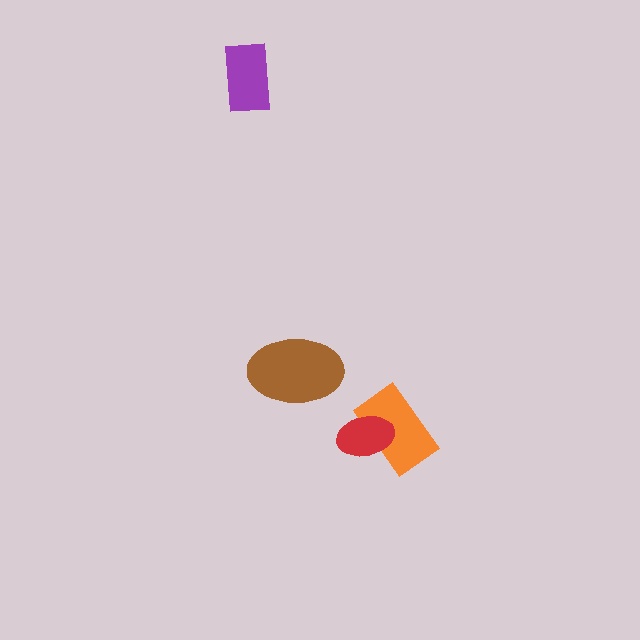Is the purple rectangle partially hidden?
No, no other shape covers it.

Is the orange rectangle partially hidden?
Yes, it is partially covered by another shape.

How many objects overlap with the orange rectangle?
1 object overlaps with the orange rectangle.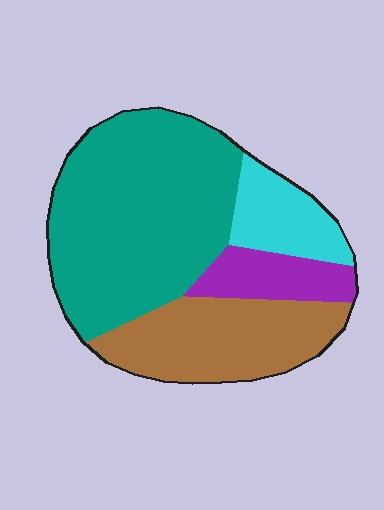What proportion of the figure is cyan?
Cyan takes up about one eighth (1/8) of the figure.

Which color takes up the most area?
Teal, at roughly 50%.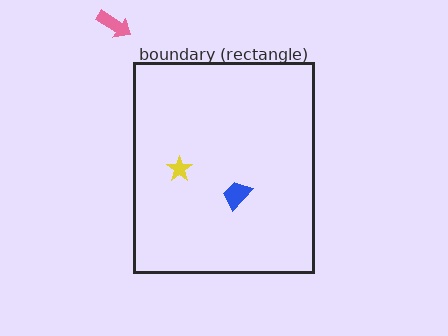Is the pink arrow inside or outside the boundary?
Outside.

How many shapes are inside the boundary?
2 inside, 1 outside.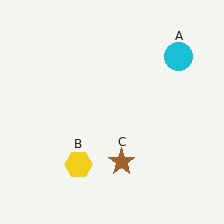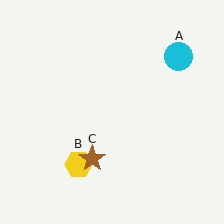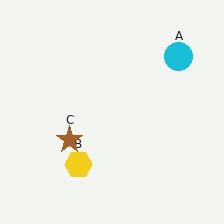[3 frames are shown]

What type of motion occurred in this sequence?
The brown star (object C) rotated clockwise around the center of the scene.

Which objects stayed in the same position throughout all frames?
Cyan circle (object A) and yellow hexagon (object B) remained stationary.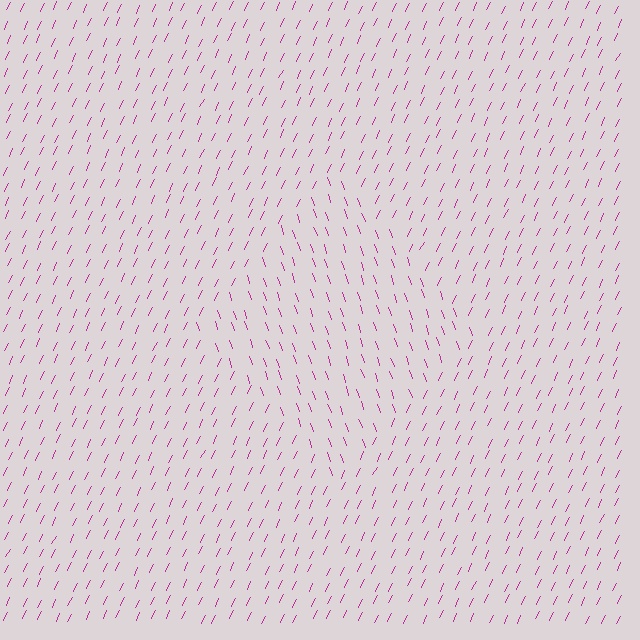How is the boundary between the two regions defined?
The boundary is defined purely by a change in line orientation (approximately 45 degrees difference). All lines are the same color and thickness.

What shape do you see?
I see a diamond.